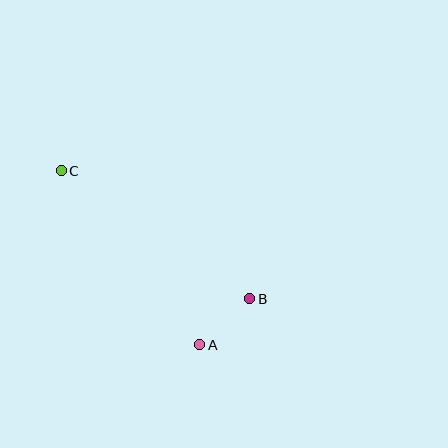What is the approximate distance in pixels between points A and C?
The distance between A and C is approximately 223 pixels.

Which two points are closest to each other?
Points A and B are closest to each other.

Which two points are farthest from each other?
Points B and C are farthest from each other.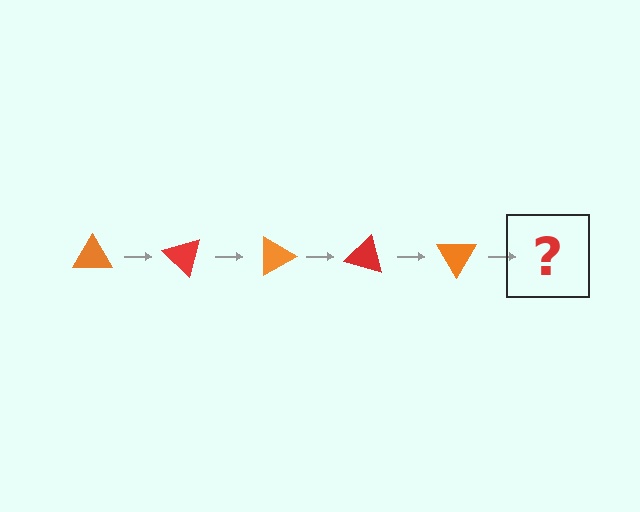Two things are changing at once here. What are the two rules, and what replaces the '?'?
The two rules are that it rotates 45 degrees each step and the color cycles through orange and red. The '?' should be a red triangle, rotated 225 degrees from the start.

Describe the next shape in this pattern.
It should be a red triangle, rotated 225 degrees from the start.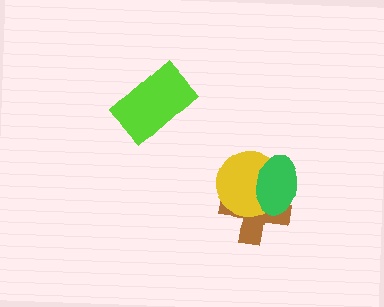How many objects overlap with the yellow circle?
2 objects overlap with the yellow circle.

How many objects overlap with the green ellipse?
2 objects overlap with the green ellipse.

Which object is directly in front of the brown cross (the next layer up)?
The yellow circle is directly in front of the brown cross.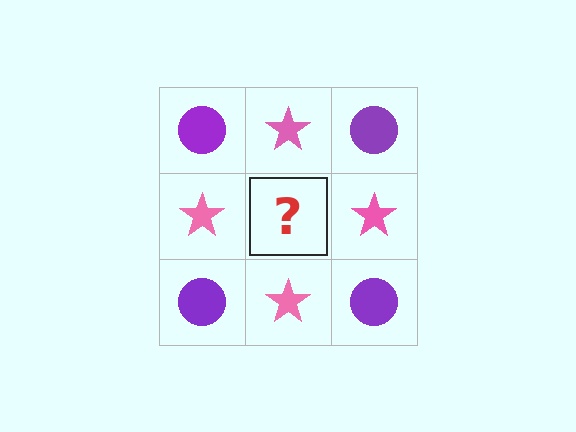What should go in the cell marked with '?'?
The missing cell should contain a purple circle.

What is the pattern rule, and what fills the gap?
The rule is that it alternates purple circle and pink star in a checkerboard pattern. The gap should be filled with a purple circle.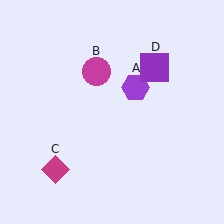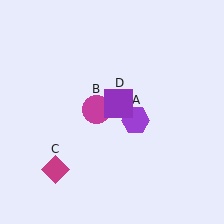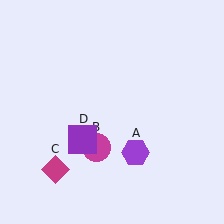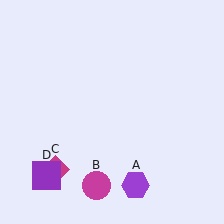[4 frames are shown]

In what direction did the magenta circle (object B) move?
The magenta circle (object B) moved down.